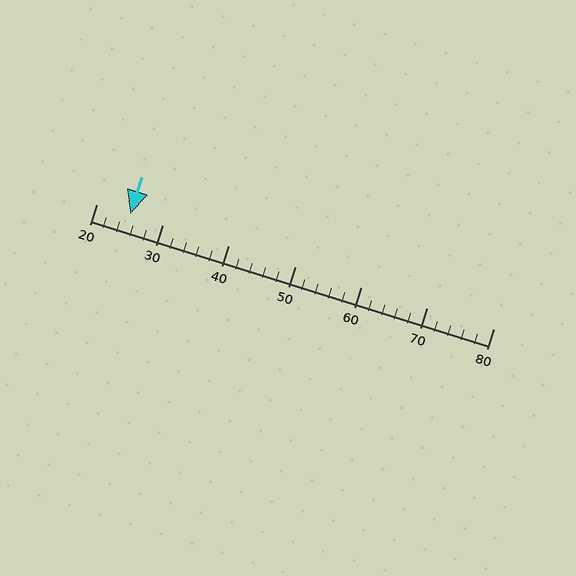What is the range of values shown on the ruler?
The ruler shows values from 20 to 80.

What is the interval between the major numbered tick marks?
The major tick marks are spaced 10 units apart.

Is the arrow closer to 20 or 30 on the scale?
The arrow is closer to 30.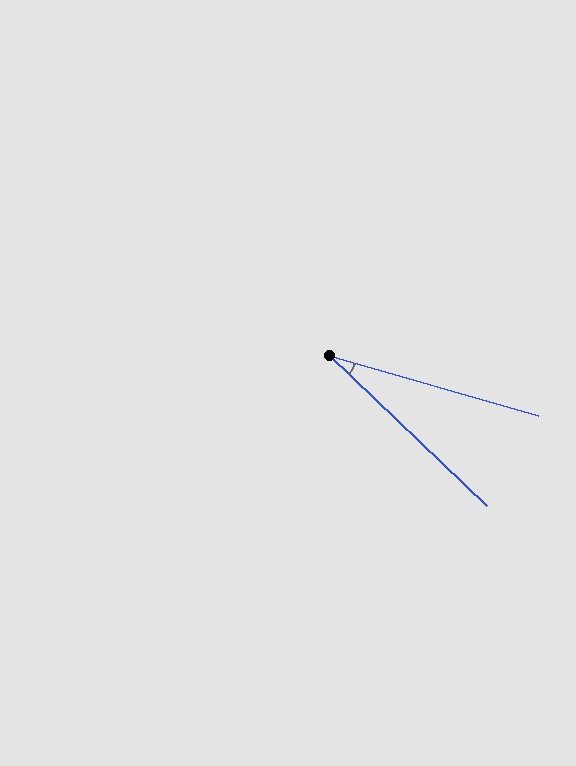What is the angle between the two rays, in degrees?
Approximately 28 degrees.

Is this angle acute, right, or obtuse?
It is acute.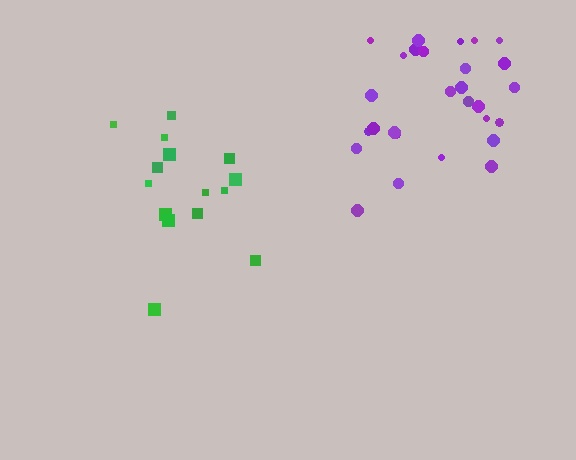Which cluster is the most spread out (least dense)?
Purple.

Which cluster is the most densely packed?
Green.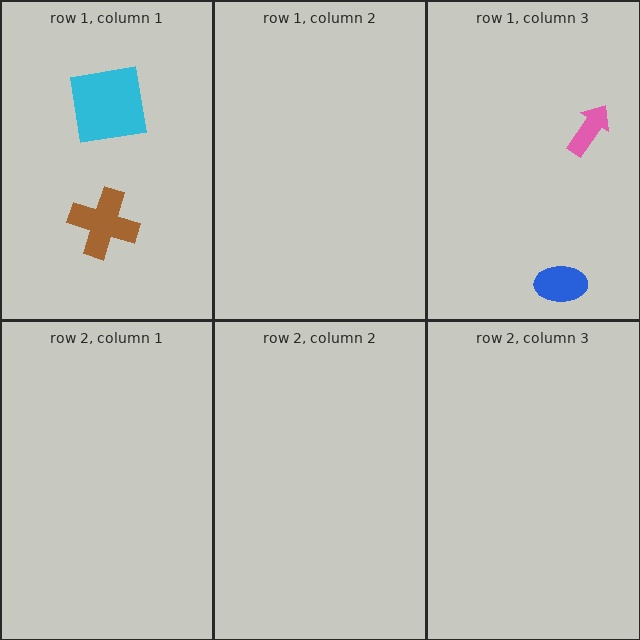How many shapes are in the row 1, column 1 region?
2.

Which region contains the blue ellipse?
The row 1, column 3 region.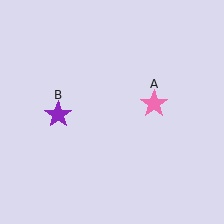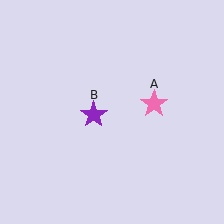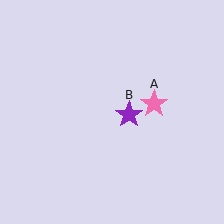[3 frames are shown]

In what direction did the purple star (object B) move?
The purple star (object B) moved right.